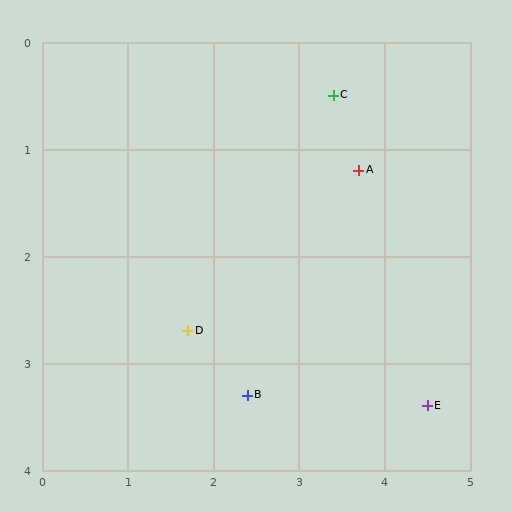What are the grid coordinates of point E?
Point E is at approximately (4.5, 3.4).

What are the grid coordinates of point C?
Point C is at approximately (3.4, 0.5).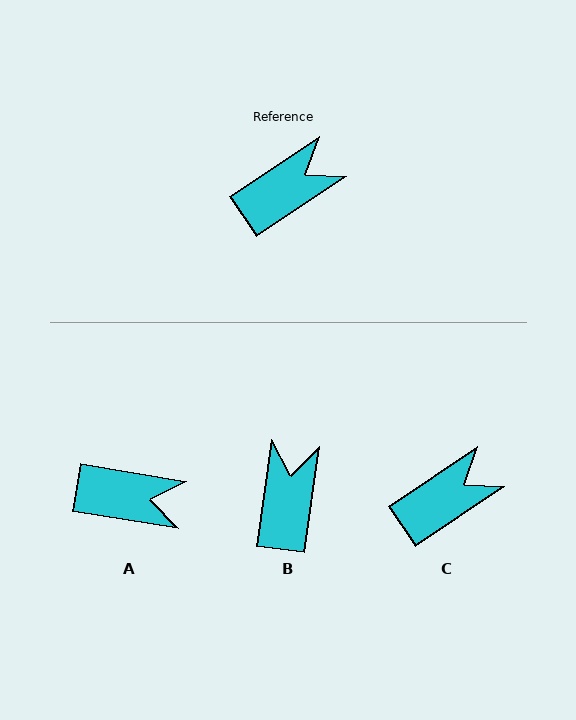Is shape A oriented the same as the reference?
No, it is off by about 43 degrees.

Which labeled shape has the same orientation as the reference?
C.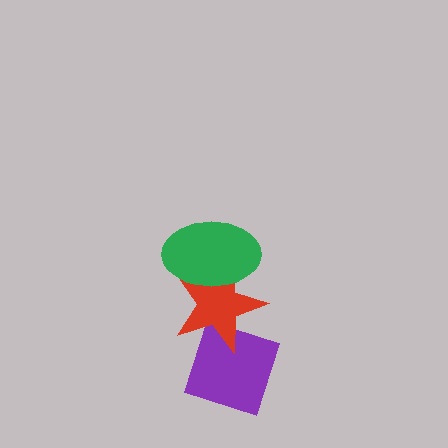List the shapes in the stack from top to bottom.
From top to bottom: the green ellipse, the red star, the purple diamond.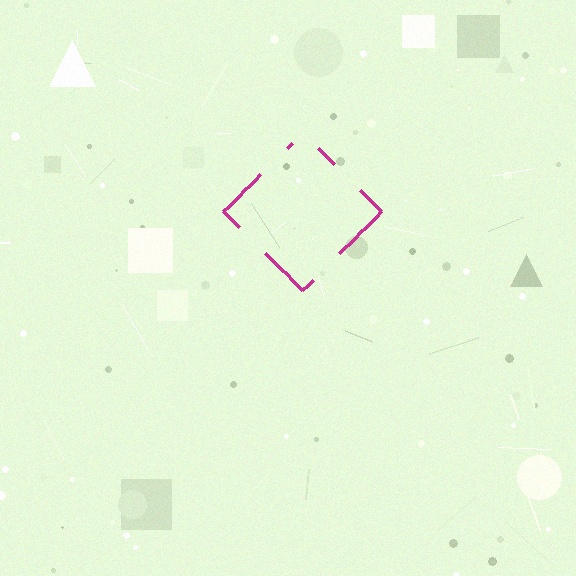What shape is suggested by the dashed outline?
The dashed outline suggests a diamond.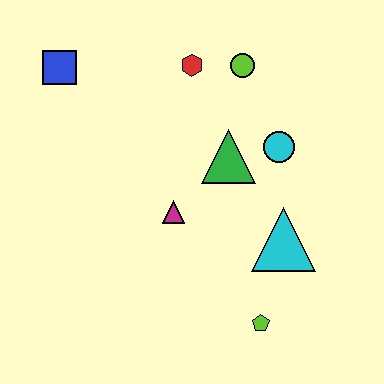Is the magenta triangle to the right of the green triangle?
No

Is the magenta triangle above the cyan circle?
No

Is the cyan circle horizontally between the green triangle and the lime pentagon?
No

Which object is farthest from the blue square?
The lime pentagon is farthest from the blue square.